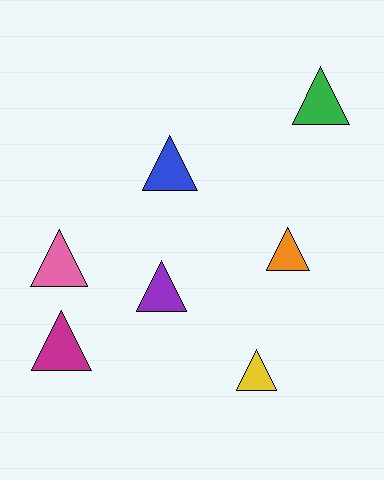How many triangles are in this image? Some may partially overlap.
There are 7 triangles.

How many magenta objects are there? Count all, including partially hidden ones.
There is 1 magenta object.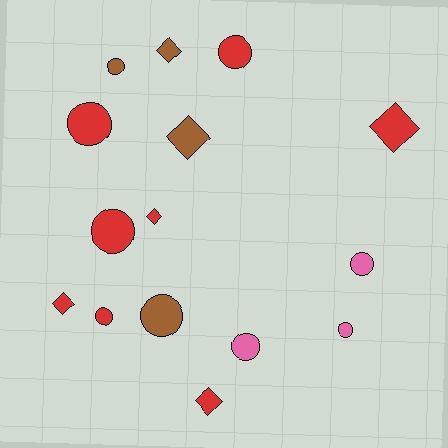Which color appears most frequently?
Red, with 8 objects.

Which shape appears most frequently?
Circle, with 9 objects.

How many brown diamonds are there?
There are 2 brown diamonds.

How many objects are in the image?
There are 15 objects.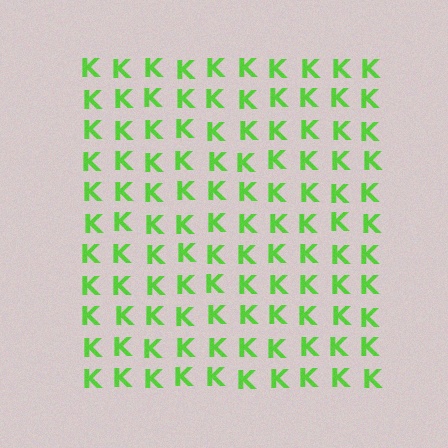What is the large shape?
The large shape is a square.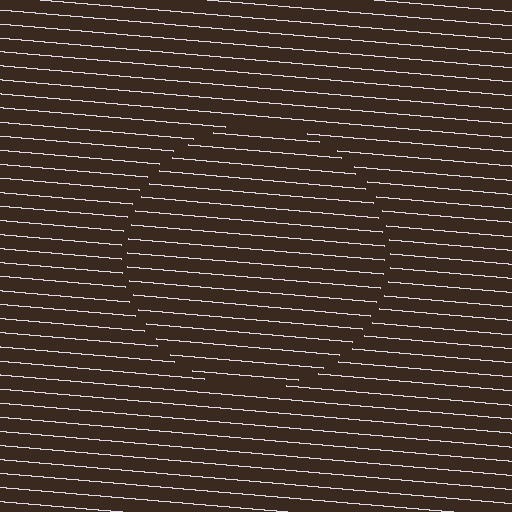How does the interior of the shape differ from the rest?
The interior of the shape contains the same grating, shifted by half a period — the contour is defined by the phase discontinuity where line-ends from the inner and outer gratings abut.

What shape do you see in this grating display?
An illusory circle. The interior of the shape contains the same grating, shifted by half a period — the contour is defined by the phase discontinuity where line-ends from the inner and outer gratings abut.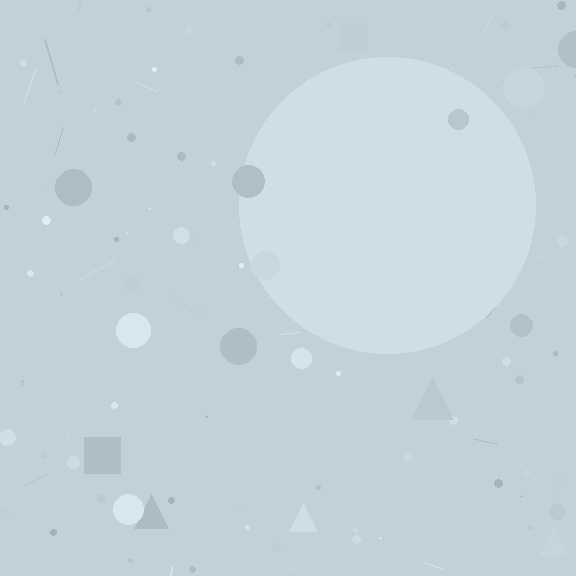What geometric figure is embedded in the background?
A circle is embedded in the background.